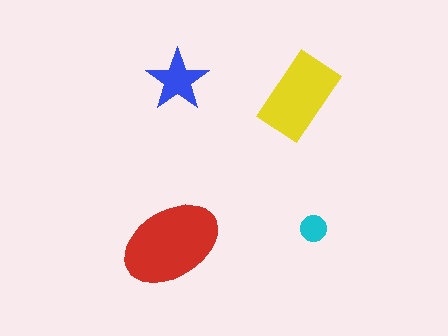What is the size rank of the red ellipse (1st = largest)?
1st.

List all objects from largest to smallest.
The red ellipse, the yellow rectangle, the blue star, the cyan circle.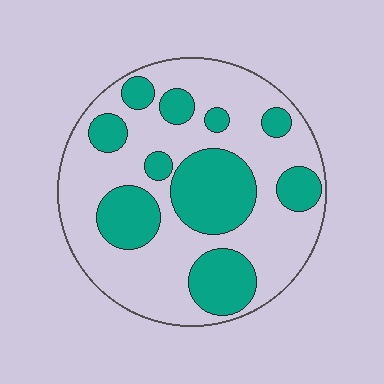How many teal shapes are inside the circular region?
10.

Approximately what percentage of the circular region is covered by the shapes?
Approximately 35%.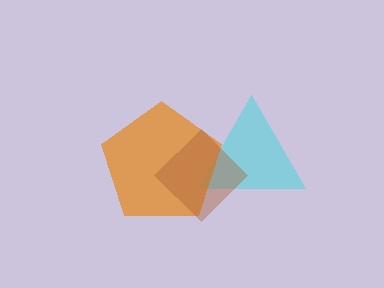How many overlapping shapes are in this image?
There are 3 overlapping shapes in the image.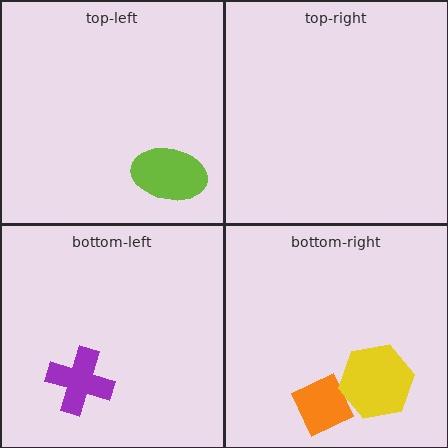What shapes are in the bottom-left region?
The purple cross.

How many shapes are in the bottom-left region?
1.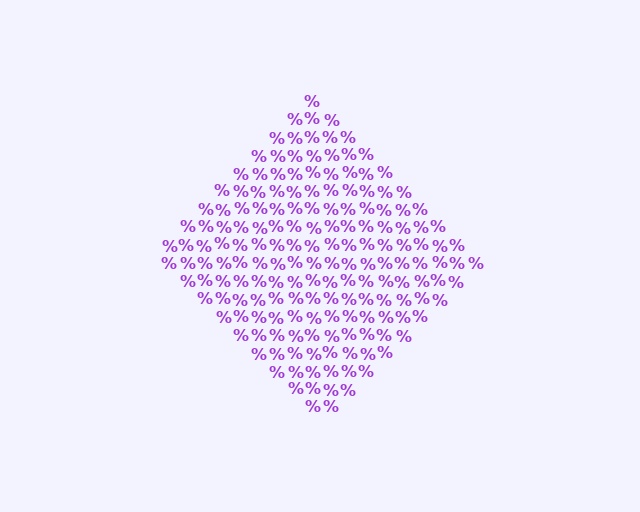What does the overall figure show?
The overall figure shows a diamond.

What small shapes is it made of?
It is made of small percent signs.